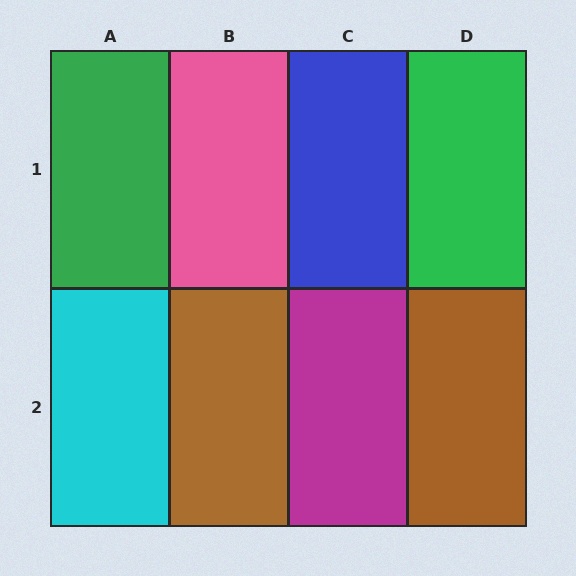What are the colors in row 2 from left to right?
Cyan, brown, magenta, brown.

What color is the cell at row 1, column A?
Green.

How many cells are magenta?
1 cell is magenta.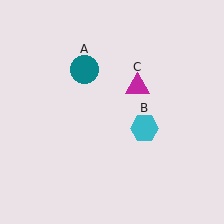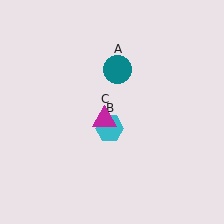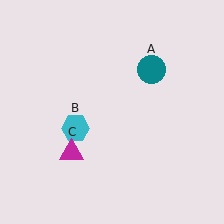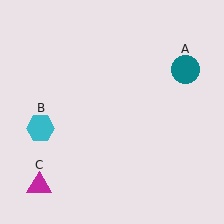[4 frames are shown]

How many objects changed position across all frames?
3 objects changed position: teal circle (object A), cyan hexagon (object B), magenta triangle (object C).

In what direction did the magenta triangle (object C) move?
The magenta triangle (object C) moved down and to the left.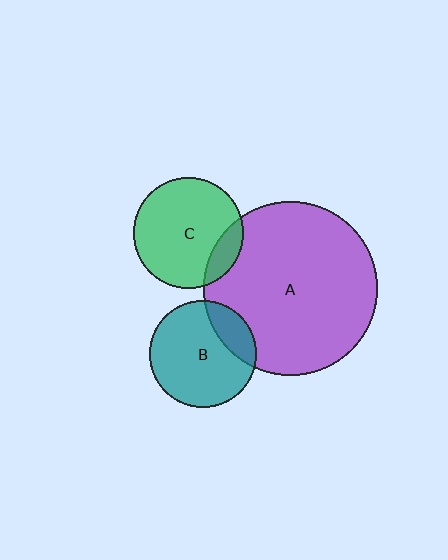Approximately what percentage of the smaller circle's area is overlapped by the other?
Approximately 20%.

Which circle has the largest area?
Circle A (purple).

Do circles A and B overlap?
Yes.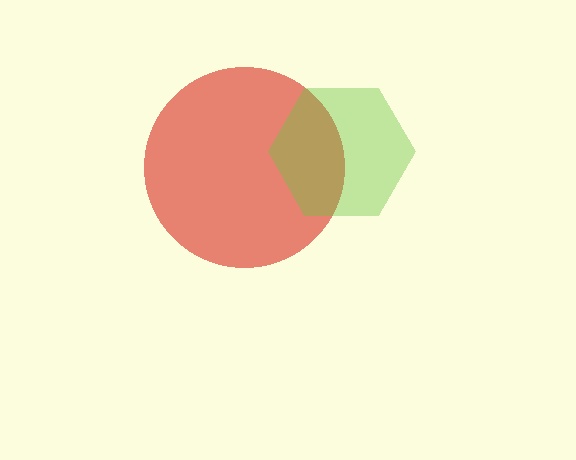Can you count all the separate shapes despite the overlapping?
Yes, there are 2 separate shapes.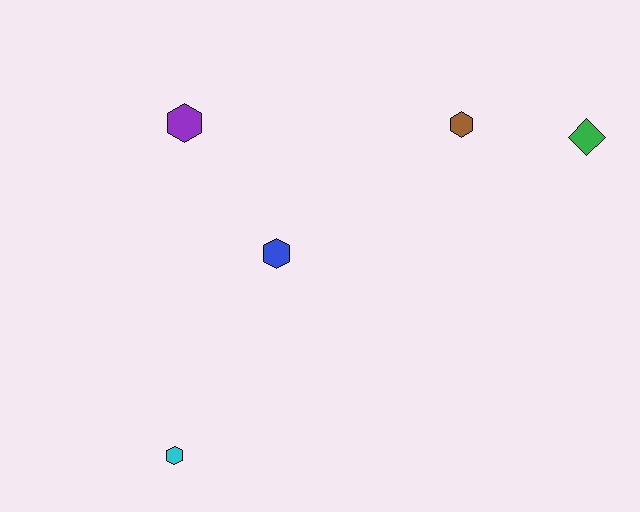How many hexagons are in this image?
There are 4 hexagons.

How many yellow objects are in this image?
There are no yellow objects.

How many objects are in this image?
There are 5 objects.